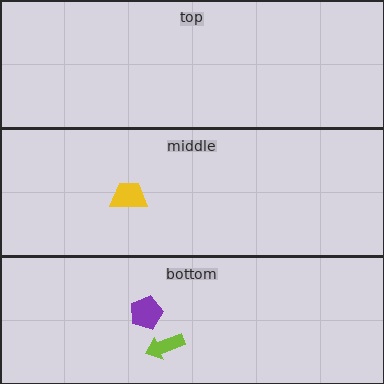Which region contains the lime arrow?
The bottom region.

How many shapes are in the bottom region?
2.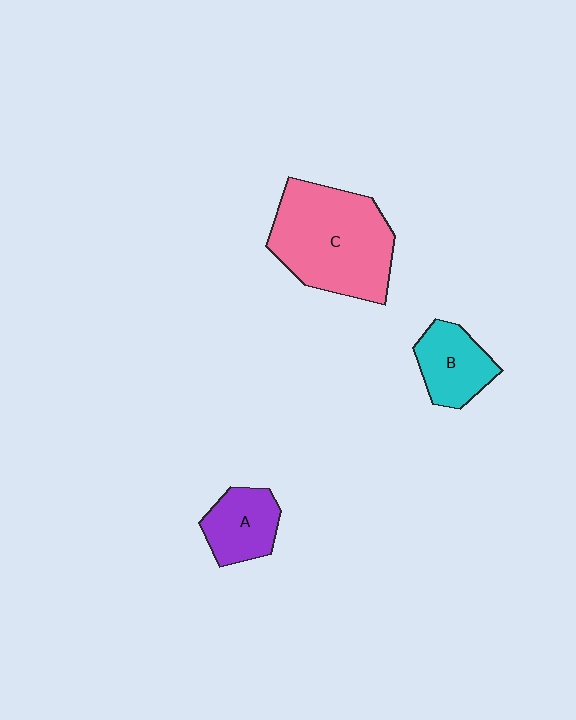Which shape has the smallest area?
Shape A (purple).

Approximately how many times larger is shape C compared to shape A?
Approximately 2.4 times.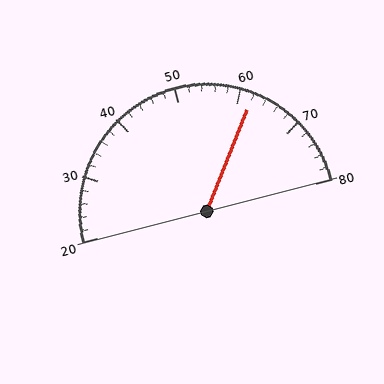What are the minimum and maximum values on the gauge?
The gauge ranges from 20 to 80.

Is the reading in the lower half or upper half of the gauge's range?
The reading is in the upper half of the range (20 to 80).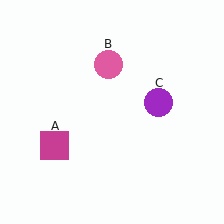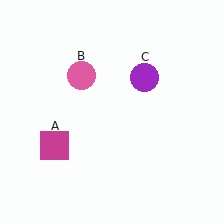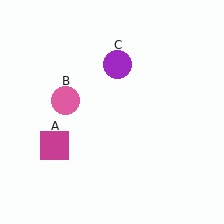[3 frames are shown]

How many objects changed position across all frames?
2 objects changed position: pink circle (object B), purple circle (object C).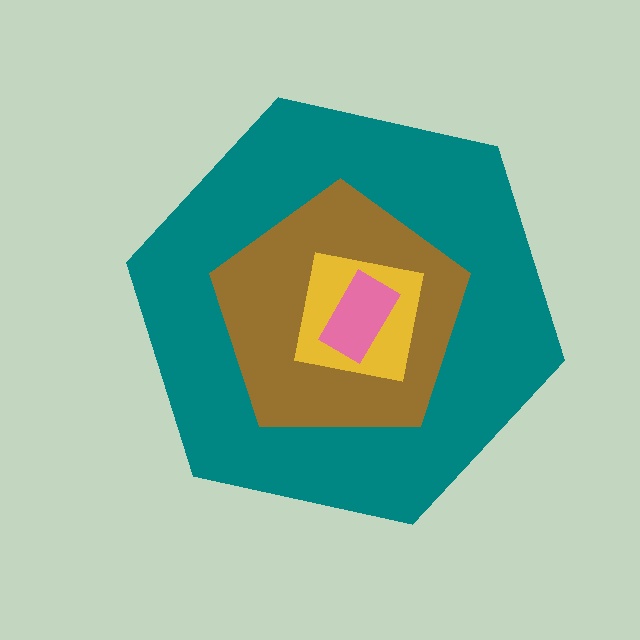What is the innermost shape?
The pink rectangle.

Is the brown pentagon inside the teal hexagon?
Yes.